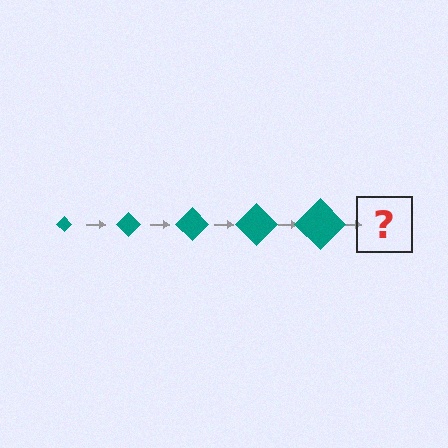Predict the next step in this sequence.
The next step is a teal diamond, larger than the previous one.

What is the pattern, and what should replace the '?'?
The pattern is that the diamond gets progressively larger each step. The '?' should be a teal diamond, larger than the previous one.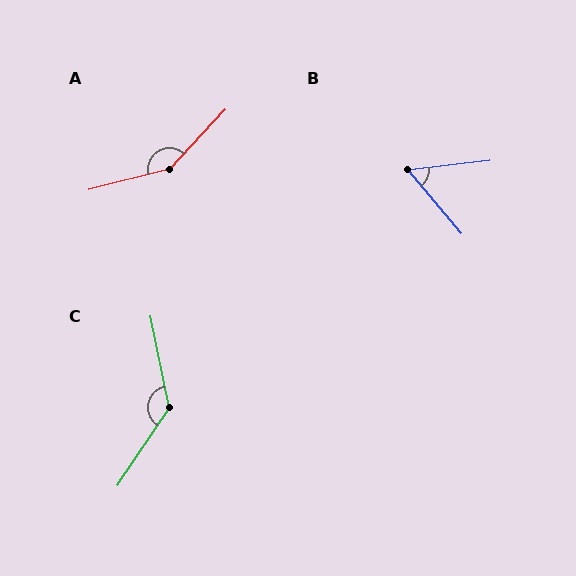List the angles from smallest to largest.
B (57°), C (135°), A (147°).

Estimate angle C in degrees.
Approximately 135 degrees.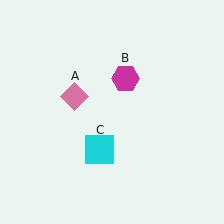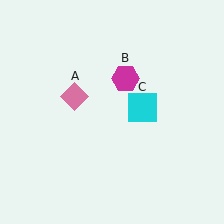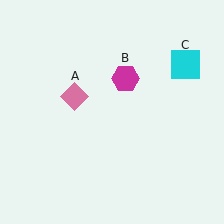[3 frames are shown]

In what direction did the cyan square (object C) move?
The cyan square (object C) moved up and to the right.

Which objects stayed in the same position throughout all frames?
Pink diamond (object A) and magenta hexagon (object B) remained stationary.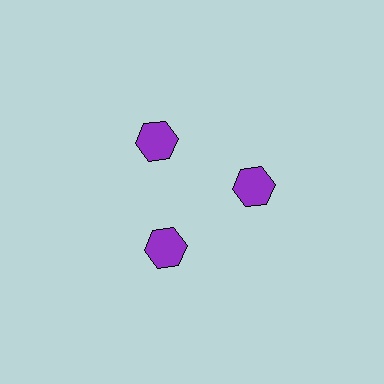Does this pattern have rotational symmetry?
Yes, this pattern has 3-fold rotational symmetry. It looks the same after rotating 120 degrees around the center.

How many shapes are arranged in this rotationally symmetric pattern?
There are 3 shapes, arranged in 3 groups of 1.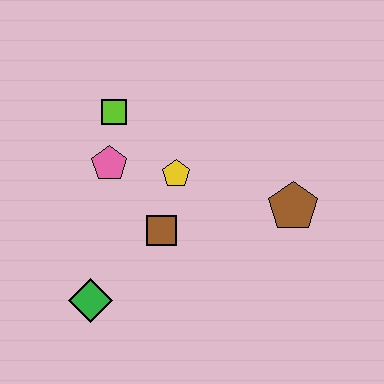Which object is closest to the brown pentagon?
The yellow pentagon is closest to the brown pentagon.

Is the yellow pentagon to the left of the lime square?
No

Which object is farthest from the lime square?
The brown pentagon is farthest from the lime square.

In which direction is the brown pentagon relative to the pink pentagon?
The brown pentagon is to the right of the pink pentagon.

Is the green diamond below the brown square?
Yes